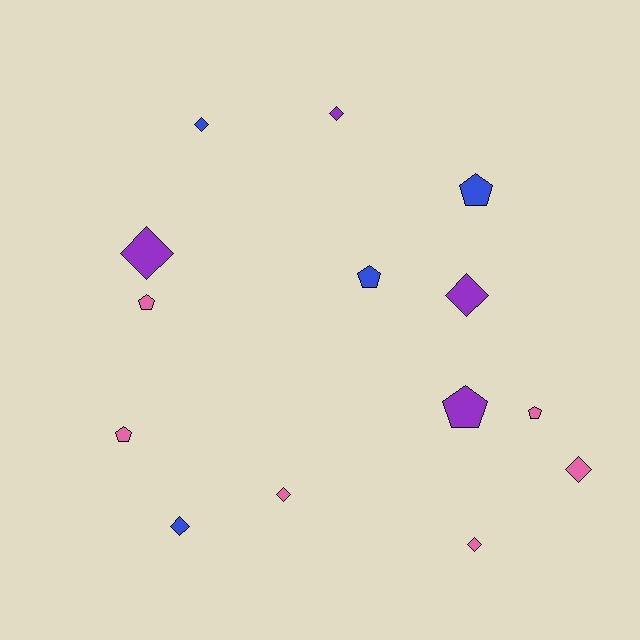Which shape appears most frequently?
Diamond, with 8 objects.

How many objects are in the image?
There are 14 objects.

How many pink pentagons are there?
There are 3 pink pentagons.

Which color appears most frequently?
Pink, with 6 objects.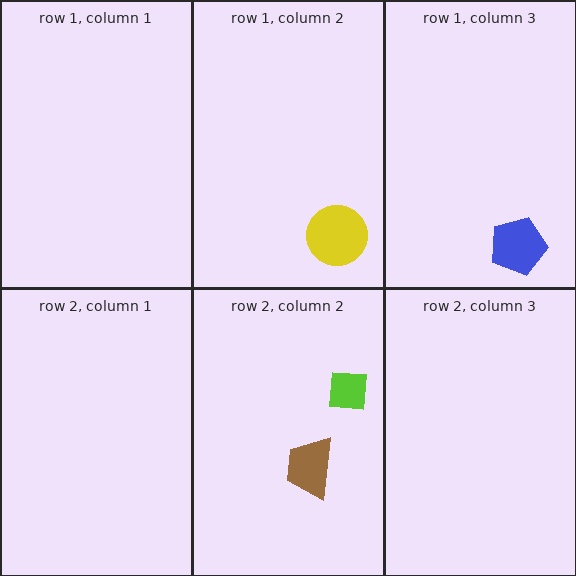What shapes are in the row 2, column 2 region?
The lime square, the brown trapezoid.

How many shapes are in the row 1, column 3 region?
1.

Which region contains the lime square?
The row 2, column 2 region.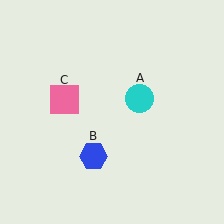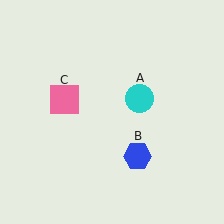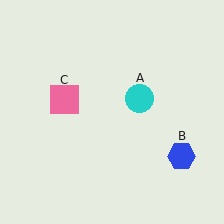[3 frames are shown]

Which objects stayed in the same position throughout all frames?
Cyan circle (object A) and pink square (object C) remained stationary.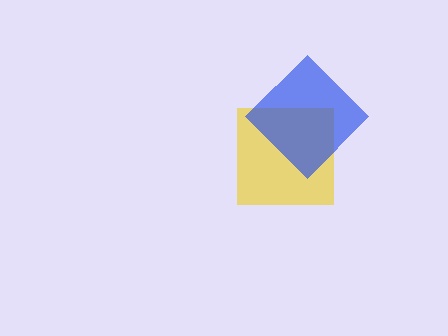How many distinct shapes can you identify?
There are 2 distinct shapes: a yellow square, a blue diamond.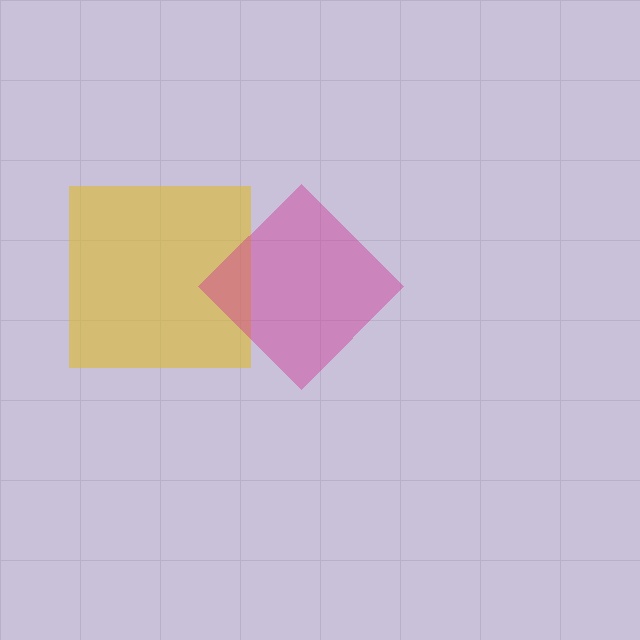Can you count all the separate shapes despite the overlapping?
Yes, there are 2 separate shapes.